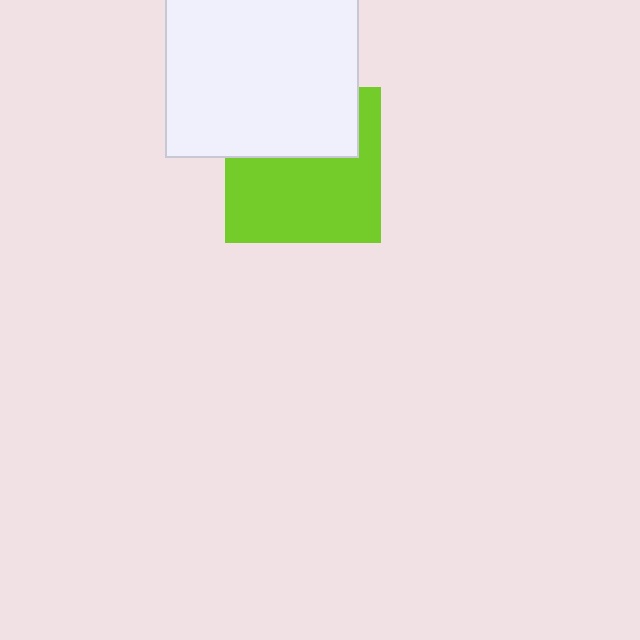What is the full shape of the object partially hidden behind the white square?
The partially hidden object is a lime square.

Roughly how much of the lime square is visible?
About half of it is visible (roughly 61%).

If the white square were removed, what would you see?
You would see the complete lime square.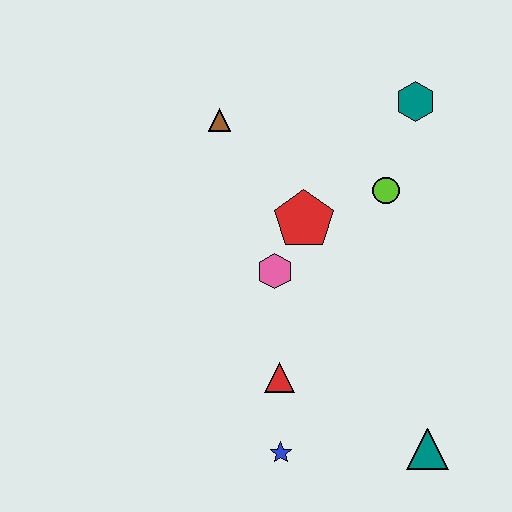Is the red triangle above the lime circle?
No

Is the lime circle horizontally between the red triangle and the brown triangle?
No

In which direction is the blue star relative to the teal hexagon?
The blue star is below the teal hexagon.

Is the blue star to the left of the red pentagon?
Yes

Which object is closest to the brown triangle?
The red pentagon is closest to the brown triangle.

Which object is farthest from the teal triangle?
The brown triangle is farthest from the teal triangle.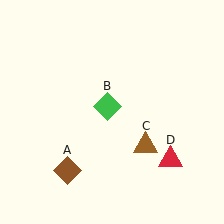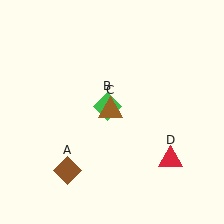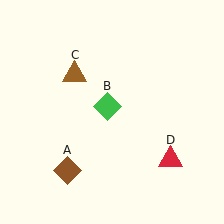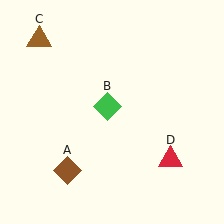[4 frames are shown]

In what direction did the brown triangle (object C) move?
The brown triangle (object C) moved up and to the left.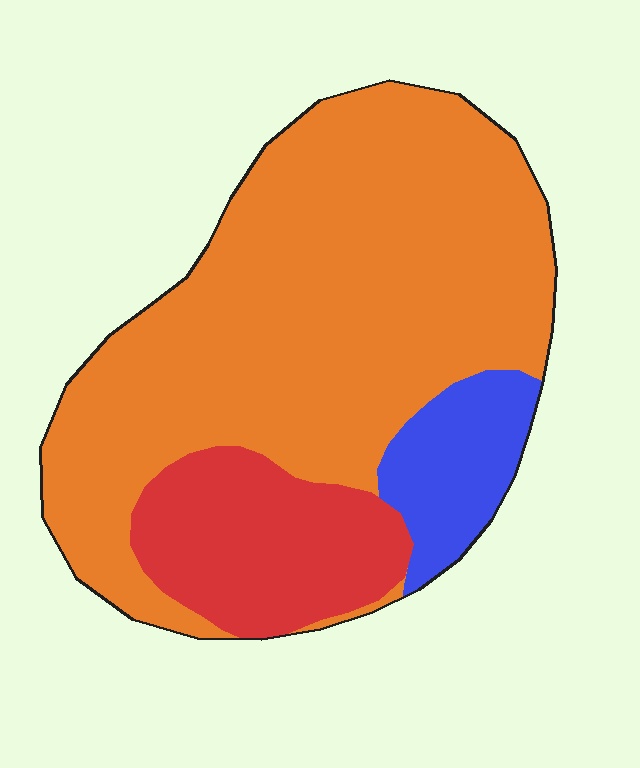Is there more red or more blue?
Red.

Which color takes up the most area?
Orange, at roughly 70%.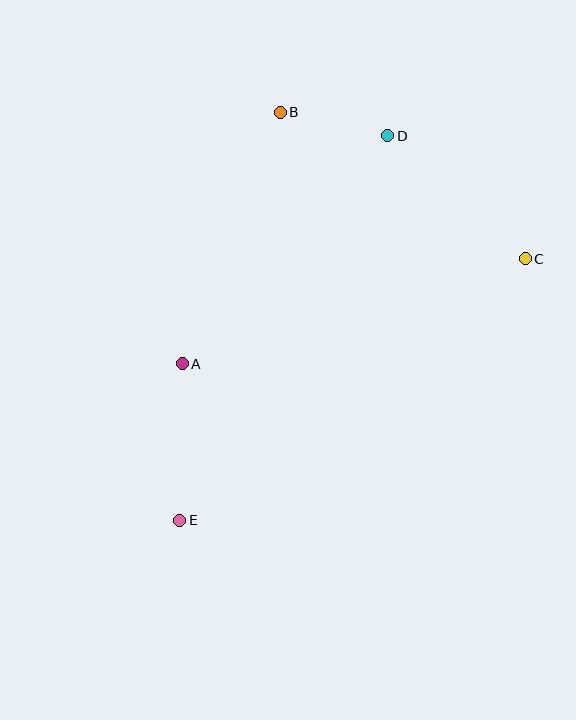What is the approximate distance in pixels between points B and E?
The distance between B and E is approximately 420 pixels.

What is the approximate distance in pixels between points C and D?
The distance between C and D is approximately 185 pixels.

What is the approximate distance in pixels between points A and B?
The distance between A and B is approximately 270 pixels.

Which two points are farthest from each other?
Points D and E are farthest from each other.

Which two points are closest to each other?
Points B and D are closest to each other.